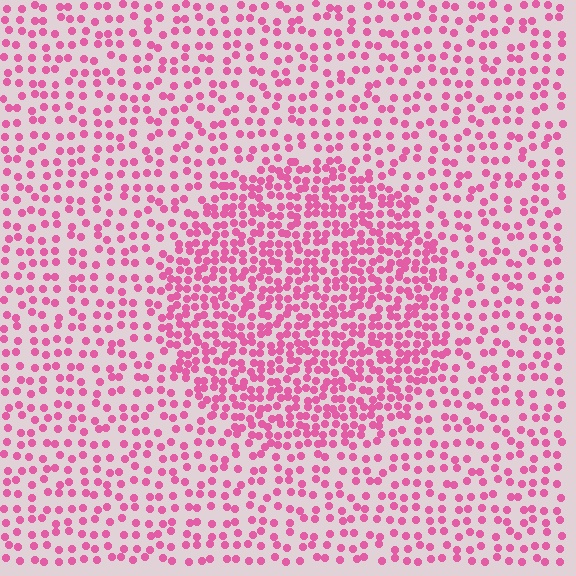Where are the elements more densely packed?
The elements are more densely packed inside the circle boundary.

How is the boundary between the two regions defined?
The boundary is defined by a change in element density (approximately 2.0x ratio). All elements are the same color, size, and shape.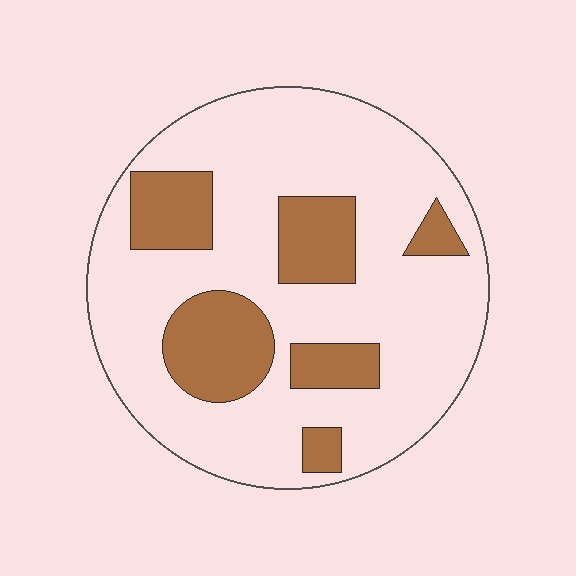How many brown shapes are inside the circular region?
6.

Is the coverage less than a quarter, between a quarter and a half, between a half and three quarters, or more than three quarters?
Less than a quarter.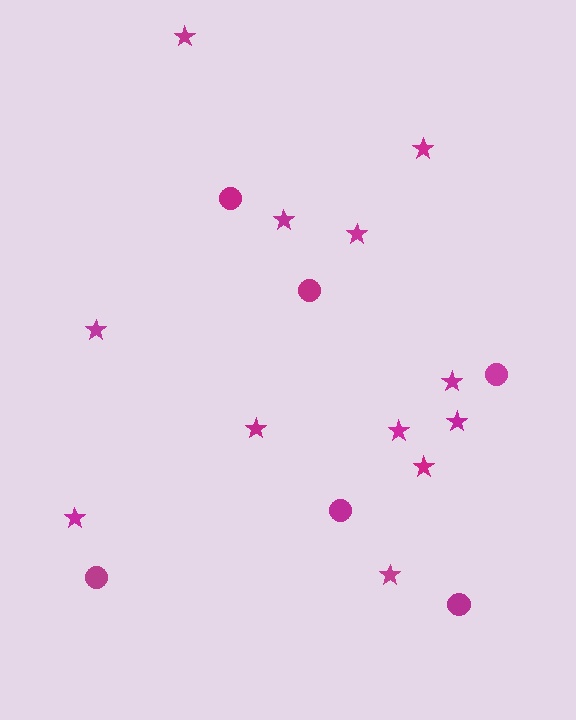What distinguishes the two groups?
There are 2 groups: one group of stars (12) and one group of circles (6).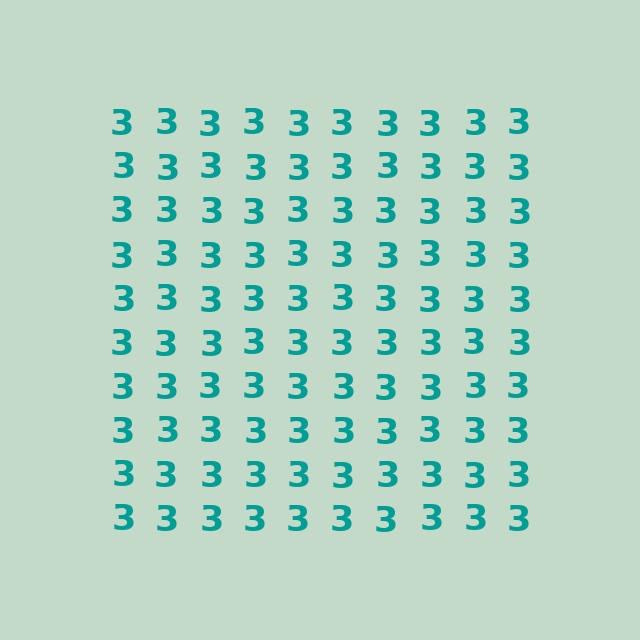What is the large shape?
The large shape is a square.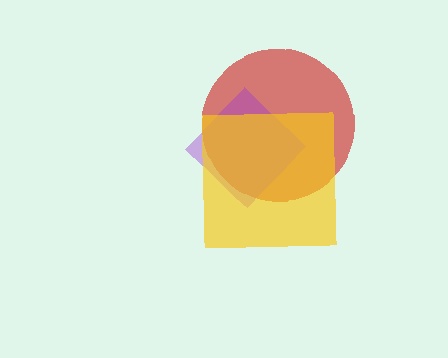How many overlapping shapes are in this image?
There are 3 overlapping shapes in the image.